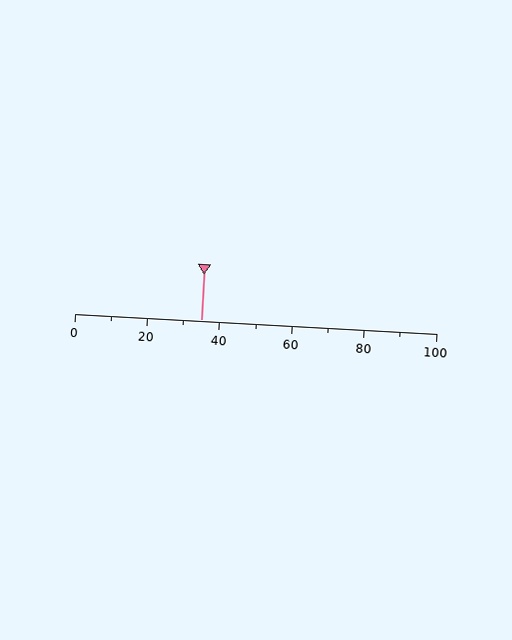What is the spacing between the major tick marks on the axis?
The major ticks are spaced 20 apart.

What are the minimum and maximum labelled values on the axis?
The axis runs from 0 to 100.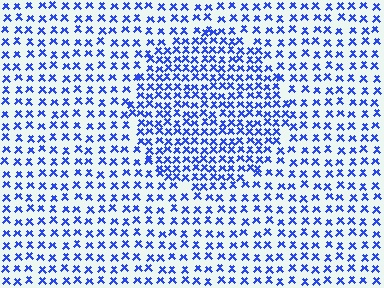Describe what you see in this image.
The image contains small blue elements arranged at two different densities. A circle-shaped region is visible where the elements are more densely packed than the surrounding area.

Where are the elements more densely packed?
The elements are more densely packed inside the circle boundary.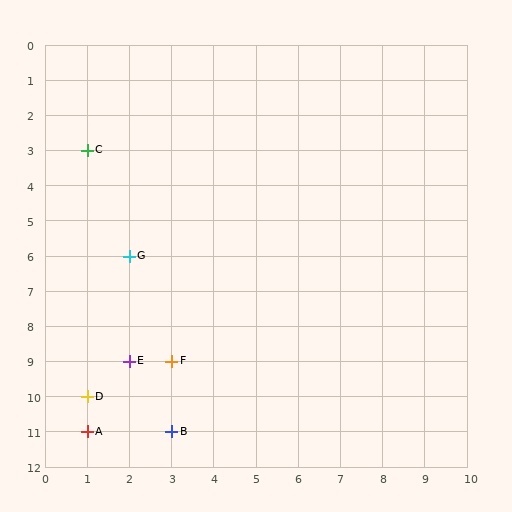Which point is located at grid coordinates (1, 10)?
Point D is at (1, 10).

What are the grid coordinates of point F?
Point F is at grid coordinates (3, 9).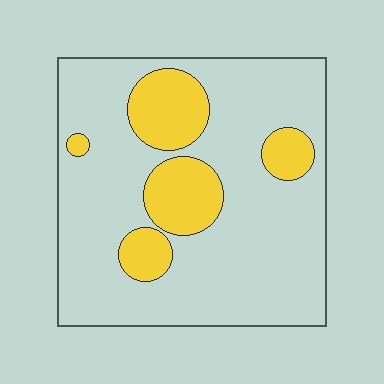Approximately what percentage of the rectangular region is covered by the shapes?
Approximately 20%.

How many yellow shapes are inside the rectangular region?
5.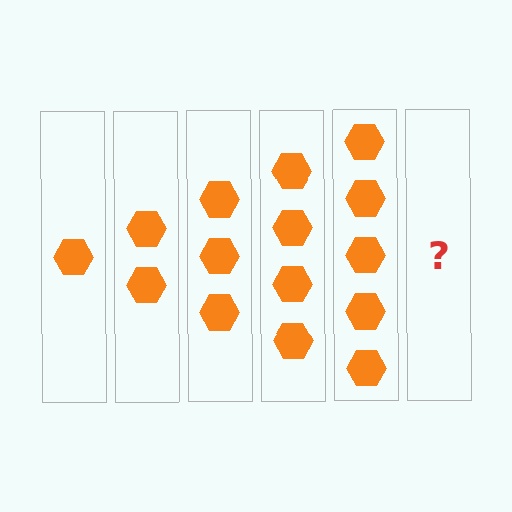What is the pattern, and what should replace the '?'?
The pattern is that each step adds one more hexagon. The '?' should be 6 hexagons.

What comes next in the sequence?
The next element should be 6 hexagons.